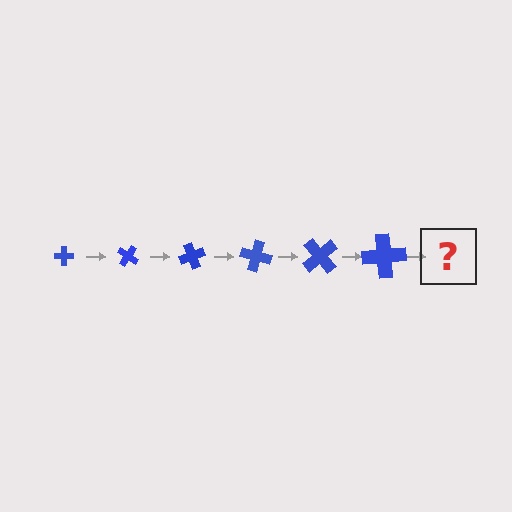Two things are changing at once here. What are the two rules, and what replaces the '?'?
The two rules are that the cross grows larger each step and it rotates 35 degrees each step. The '?' should be a cross, larger than the previous one and rotated 210 degrees from the start.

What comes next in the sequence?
The next element should be a cross, larger than the previous one and rotated 210 degrees from the start.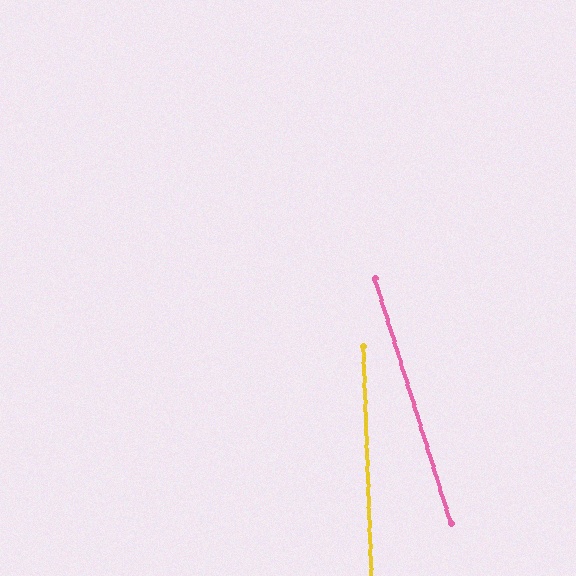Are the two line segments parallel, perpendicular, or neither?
Neither parallel nor perpendicular — they differ by about 15°.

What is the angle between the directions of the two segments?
Approximately 15 degrees.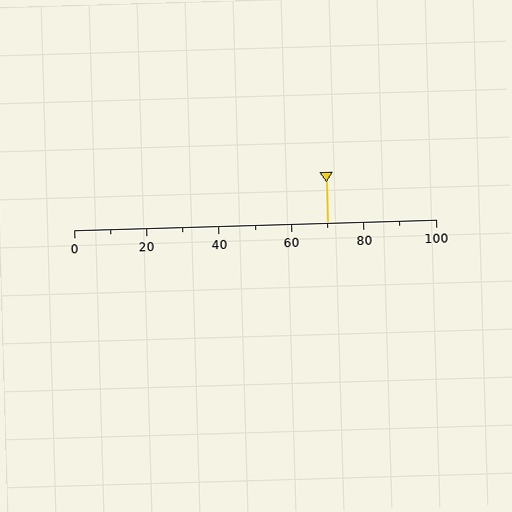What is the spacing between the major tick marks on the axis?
The major ticks are spaced 20 apart.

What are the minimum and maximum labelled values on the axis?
The axis runs from 0 to 100.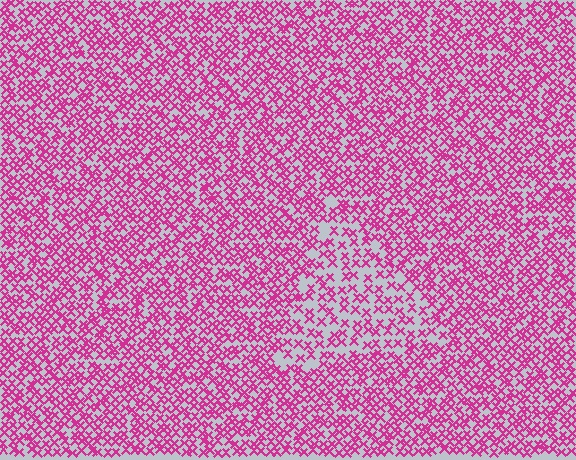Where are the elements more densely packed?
The elements are more densely packed outside the triangle boundary.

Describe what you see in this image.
The image contains small magenta elements arranged at two different densities. A triangle-shaped region is visible where the elements are less densely packed than the surrounding area.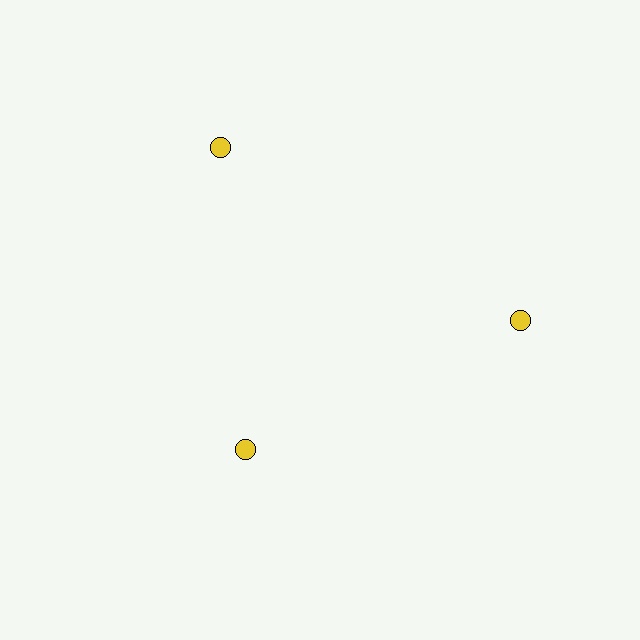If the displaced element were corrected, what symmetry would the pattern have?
It would have 3-fold rotational symmetry — the pattern would map onto itself every 120 degrees.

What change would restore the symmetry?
The symmetry would be restored by moving it outward, back onto the ring so that all 3 circles sit at equal angles and equal distance from the center.